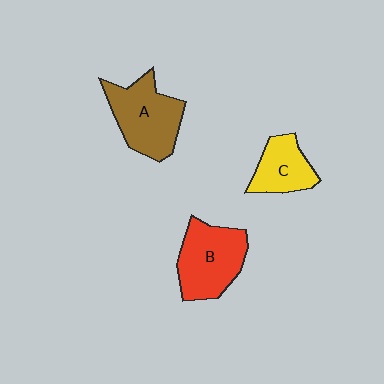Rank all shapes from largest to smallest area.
From largest to smallest: A (brown), B (red), C (yellow).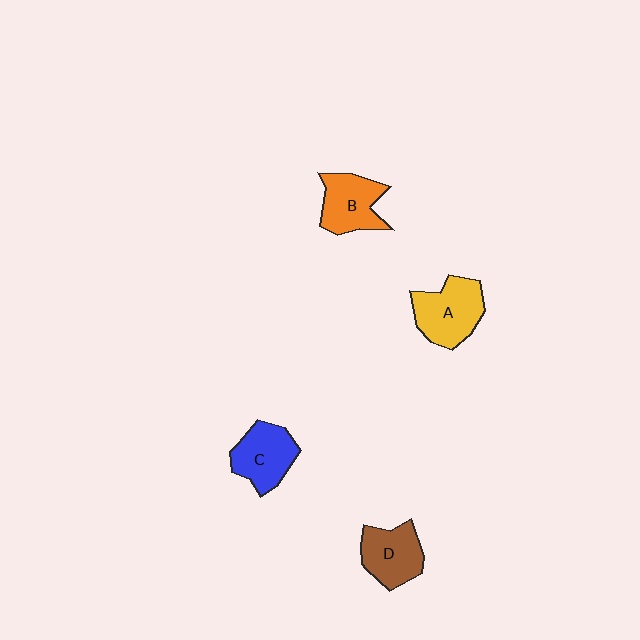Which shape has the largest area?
Shape A (yellow).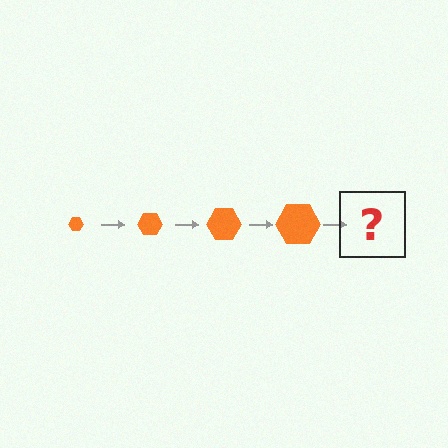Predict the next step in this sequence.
The next step is an orange hexagon, larger than the previous one.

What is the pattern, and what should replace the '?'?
The pattern is that the hexagon gets progressively larger each step. The '?' should be an orange hexagon, larger than the previous one.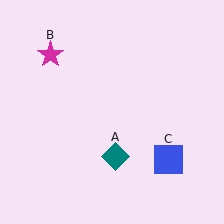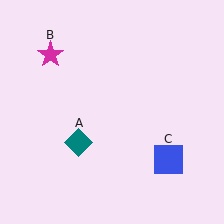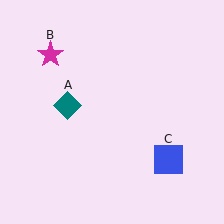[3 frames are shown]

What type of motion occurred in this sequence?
The teal diamond (object A) rotated clockwise around the center of the scene.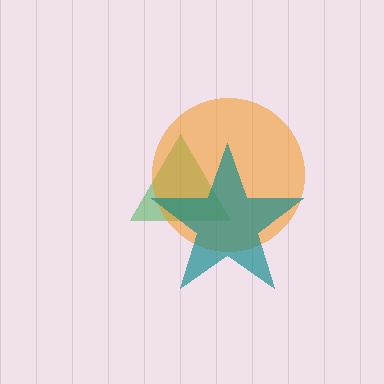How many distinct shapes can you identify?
There are 3 distinct shapes: a green triangle, an orange circle, a teal star.